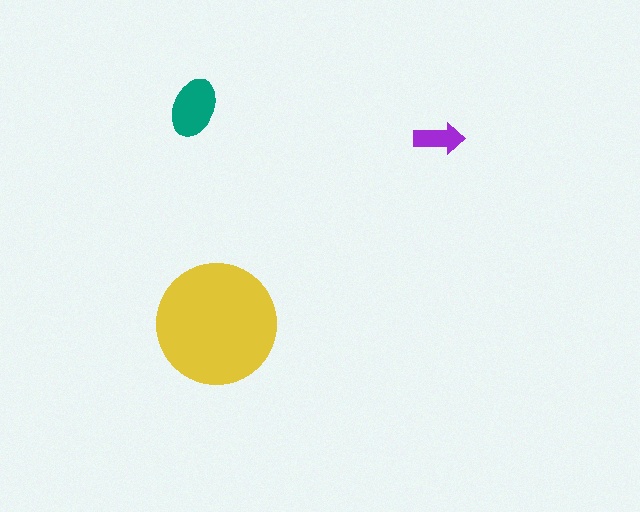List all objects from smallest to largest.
The purple arrow, the teal ellipse, the yellow circle.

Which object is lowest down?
The yellow circle is bottommost.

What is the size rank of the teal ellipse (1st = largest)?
2nd.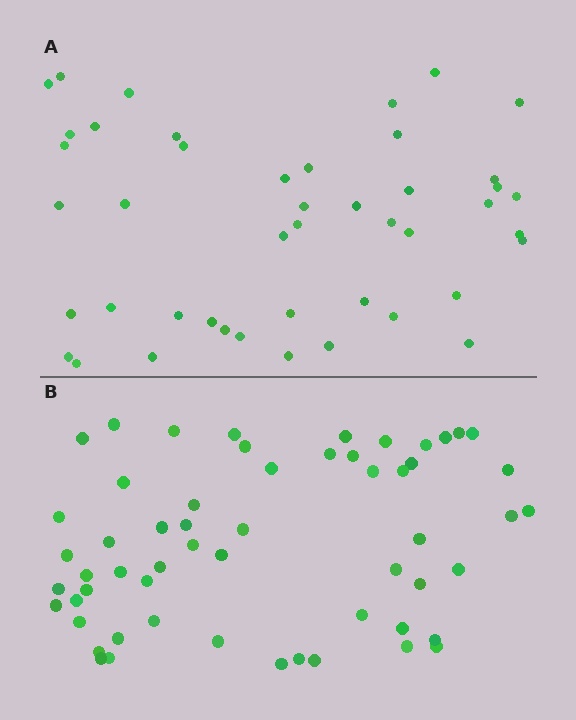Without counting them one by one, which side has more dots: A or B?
Region B (the bottom region) has more dots.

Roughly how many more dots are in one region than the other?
Region B has roughly 12 or so more dots than region A.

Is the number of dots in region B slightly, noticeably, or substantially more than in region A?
Region B has noticeably more, but not dramatically so. The ratio is roughly 1.3 to 1.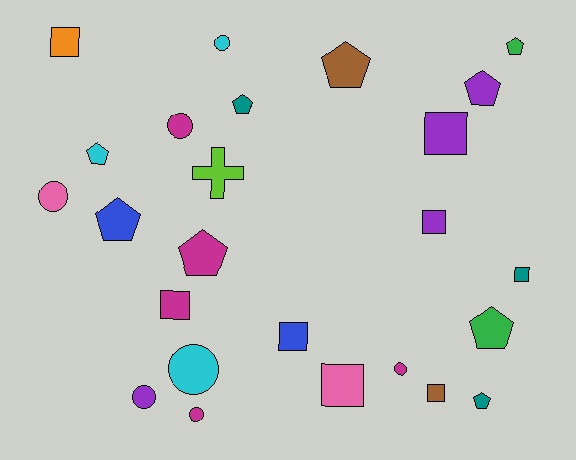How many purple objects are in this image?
There are 4 purple objects.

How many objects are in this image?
There are 25 objects.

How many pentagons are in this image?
There are 9 pentagons.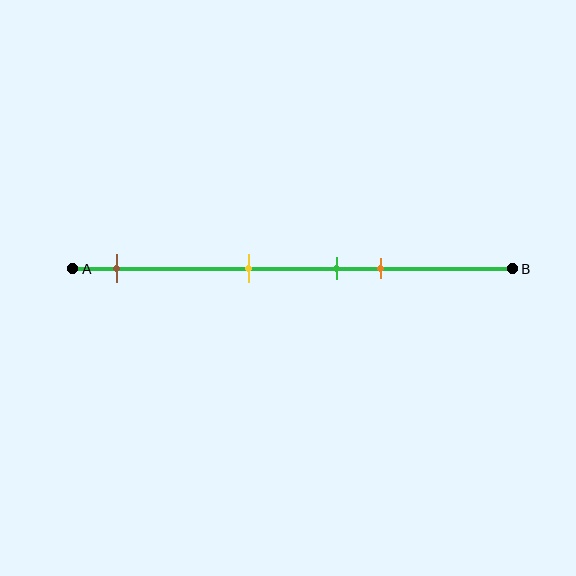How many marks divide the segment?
There are 4 marks dividing the segment.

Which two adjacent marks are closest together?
The green and orange marks are the closest adjacent pair.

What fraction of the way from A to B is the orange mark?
The orange mark is approximately 70% (0.7) of the way from A to B.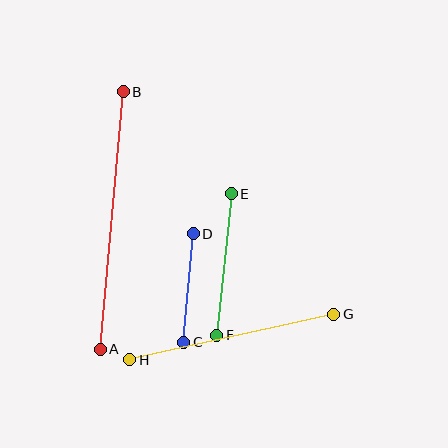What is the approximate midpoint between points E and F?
The midpoint is at approximately (224, 265) pixels.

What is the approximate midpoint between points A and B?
The midpoint is at approximately (112, 221) pixels.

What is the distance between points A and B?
The distance is approximately 259 pixels.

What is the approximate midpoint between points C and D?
The midpoint is at approximately (189, 288) pixels.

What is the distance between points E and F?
The distance is approximately 143 pixels.